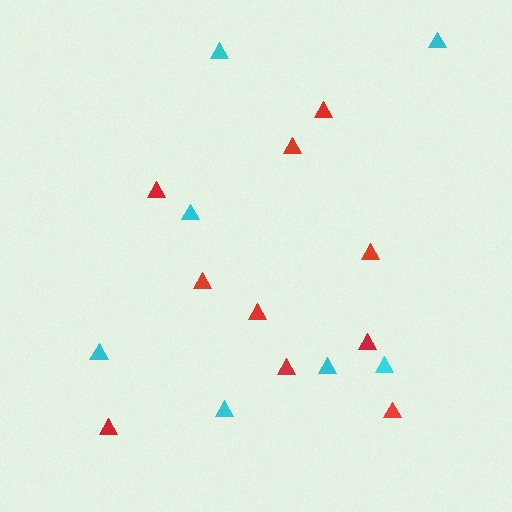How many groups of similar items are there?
There are 2 groups: one group of red triangles (10) and one group of cyan triangles (7).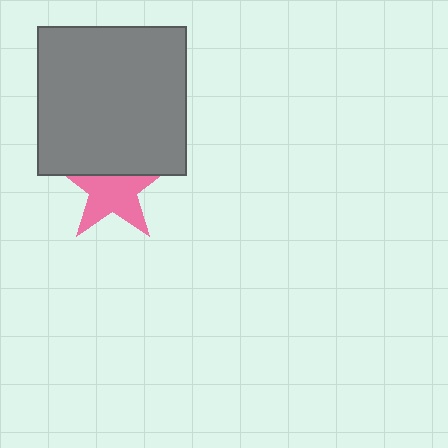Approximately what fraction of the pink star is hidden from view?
Roughly 33% of the pink star is hidden behind the gray square.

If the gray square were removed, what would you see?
You would see the complete pink star.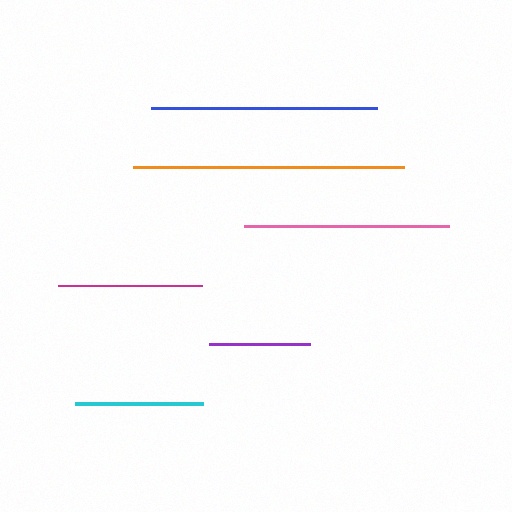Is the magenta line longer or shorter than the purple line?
The magenta line is longer than the purple line.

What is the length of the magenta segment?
The magenta segment is approximately 143 pixels long.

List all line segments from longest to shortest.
From longest to shortest: orange, blue, pink, magenta, cyan, purple.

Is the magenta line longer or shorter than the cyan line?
The magenta line is longer than the cyan line.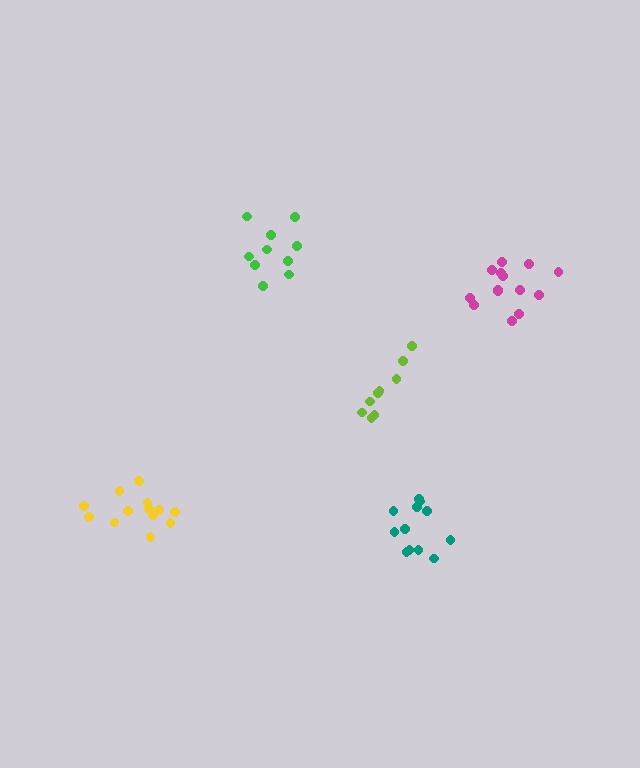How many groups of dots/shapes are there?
There are 5 groups.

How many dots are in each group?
Group 1: 12 dots, Group 2: 9 dots, Group 3: 10 dots, Group 4: 14 dots, Group 5: 13 dots (58 total).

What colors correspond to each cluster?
The clusters are colored: teal, lime, green, magenta, yellow.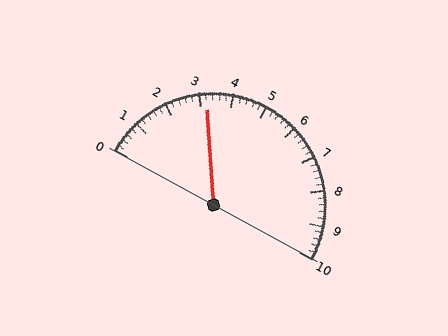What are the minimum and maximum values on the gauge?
The gauge ranges from 0 to 10.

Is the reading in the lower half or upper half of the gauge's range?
The reading is in the lower half of the range (0 to 10).